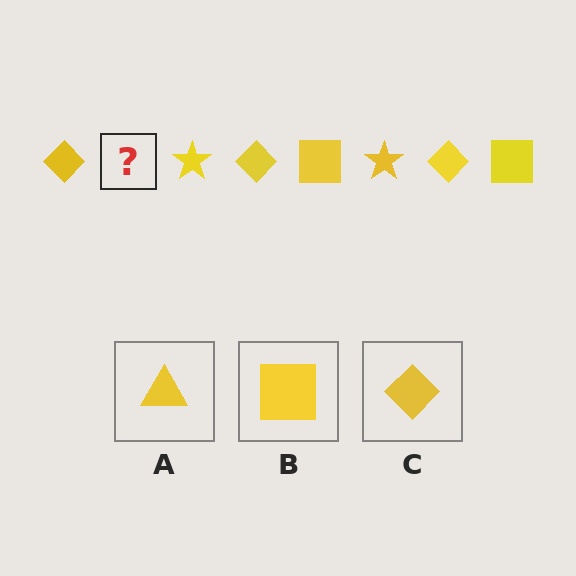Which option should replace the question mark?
Option B.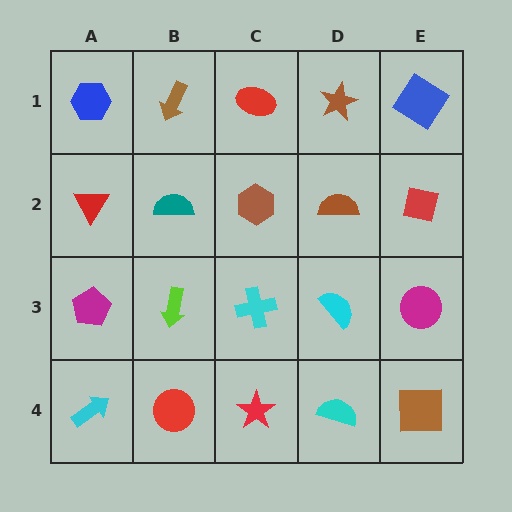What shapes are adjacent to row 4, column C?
A cyan cross (row 3, column C), a red circle (row 4, column B), a cyan semicircle (row 4, column D).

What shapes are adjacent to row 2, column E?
A blue diamond (row 1, column E), a magenta circle (row 3, column E), a brown semicircle (row 2, column D).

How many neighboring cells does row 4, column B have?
3.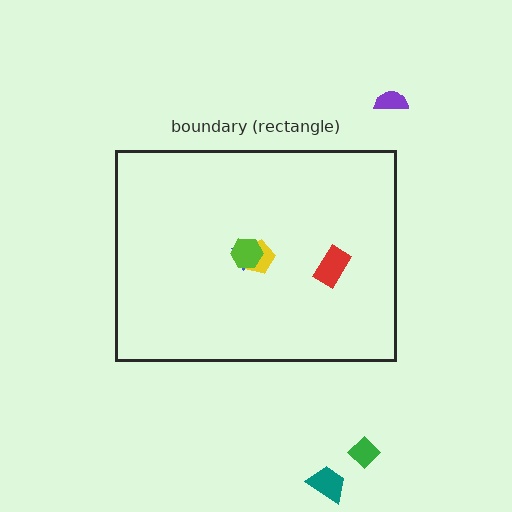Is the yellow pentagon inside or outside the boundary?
Inside.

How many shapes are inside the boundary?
4 inside, 3 outside.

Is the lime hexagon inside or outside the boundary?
Inside.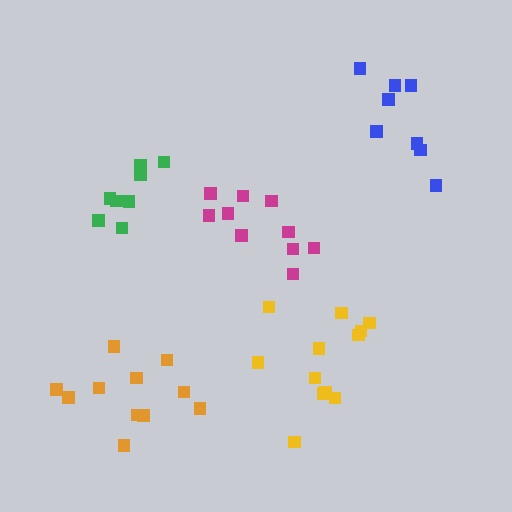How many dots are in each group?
Group 1: 11 dots, Group 2: 10 dots, Group 3: 12 dots, Group 4: 8 dots, Group 5: 8 dots (49 total).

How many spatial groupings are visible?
There are 5 spatial groupings.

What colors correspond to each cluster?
The clusters are colored: orange, magenta, yellow, green, blue.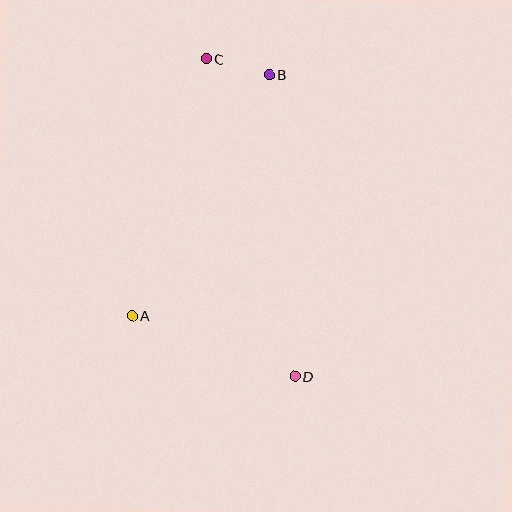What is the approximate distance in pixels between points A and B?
The distance between A and B is approximately 277 pixels.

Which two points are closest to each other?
Points B and C are closest to each other.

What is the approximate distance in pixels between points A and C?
The distance between A and C is approximately 268 pixels.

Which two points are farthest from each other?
Points C and D are farthest from each other.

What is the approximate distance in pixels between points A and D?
The distance between A and D is approximately 174 pixels.